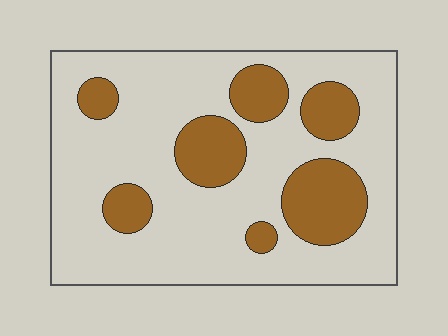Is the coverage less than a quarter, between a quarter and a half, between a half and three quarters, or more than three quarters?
Less than a quarter.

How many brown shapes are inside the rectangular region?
7.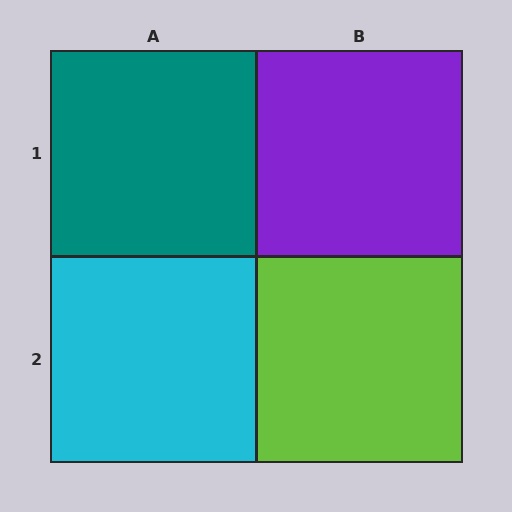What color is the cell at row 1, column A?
Teal.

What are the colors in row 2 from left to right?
Cyan, lime.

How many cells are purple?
1 cell is purple.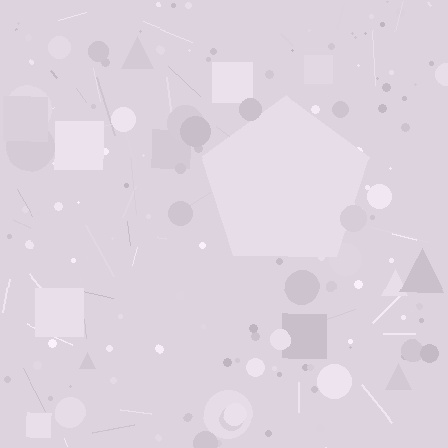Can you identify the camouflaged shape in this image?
The camouflaged shape is a pentagon.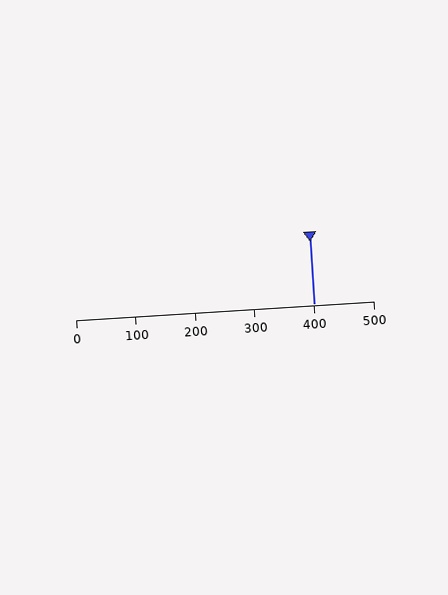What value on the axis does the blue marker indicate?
The marker indicates approximately 400.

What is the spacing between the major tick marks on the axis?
The major ticks are spaced 100 apart.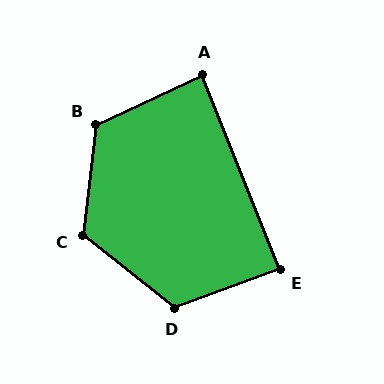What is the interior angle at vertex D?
Approximately 121 degrees (obtuse).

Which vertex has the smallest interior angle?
A, at approximately 87 degrees.